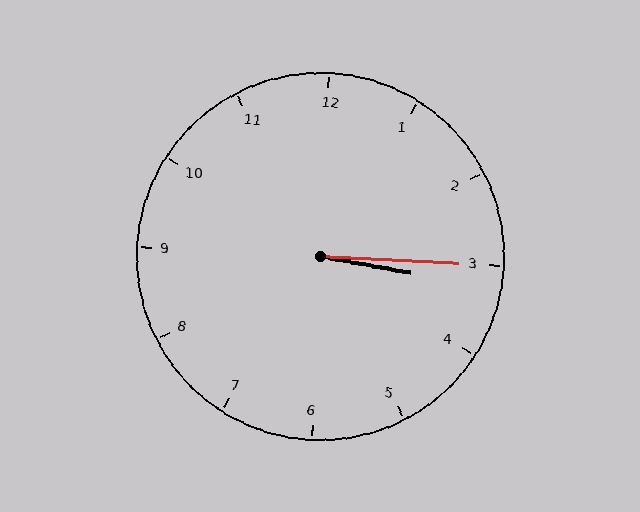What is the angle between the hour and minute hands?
Approximately 8 degrees.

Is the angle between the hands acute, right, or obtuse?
It is acute.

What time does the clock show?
3:15.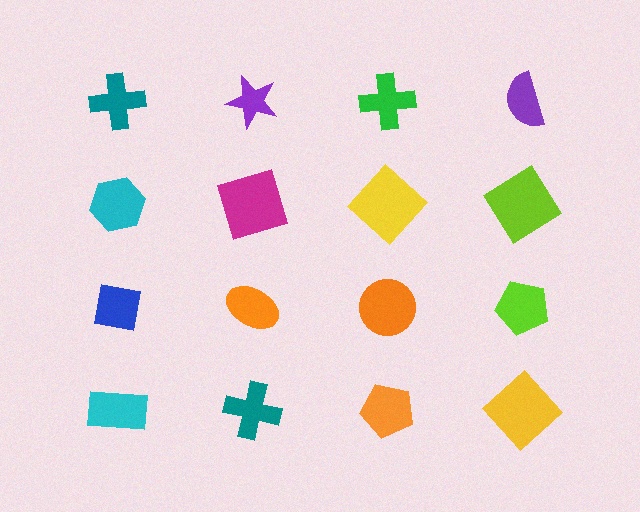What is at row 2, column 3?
A yellow diamond.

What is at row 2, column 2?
A magenta square.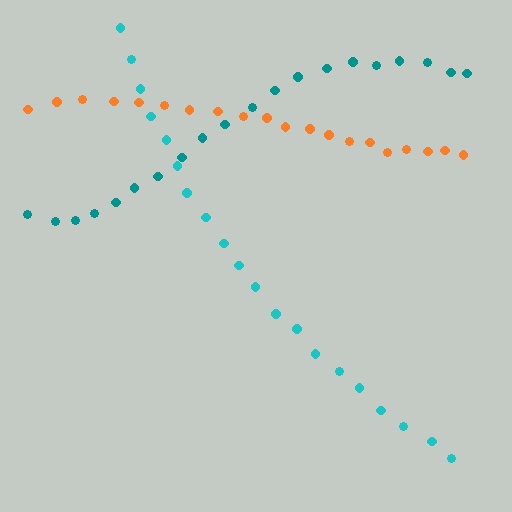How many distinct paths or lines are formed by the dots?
There are 3 distinct paths.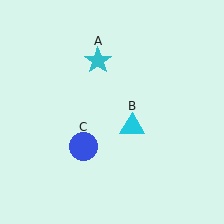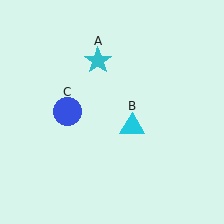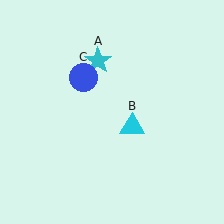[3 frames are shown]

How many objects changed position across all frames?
1 object changed position: blue circle (object C).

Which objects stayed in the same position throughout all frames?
Cyan star (object A) and cyan triangle (object B) remained stationary.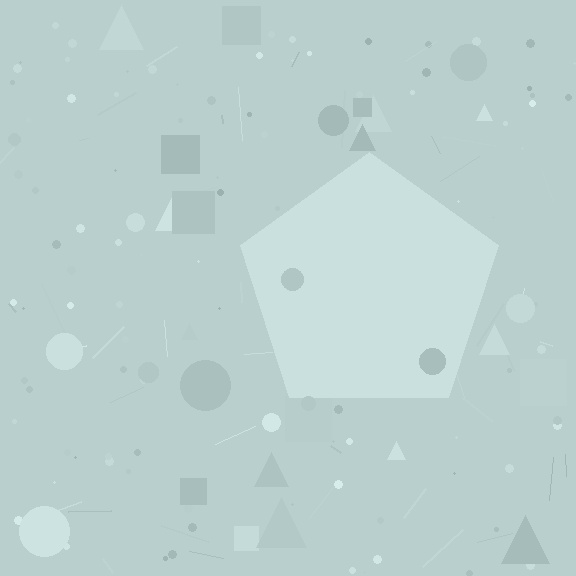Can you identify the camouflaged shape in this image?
The camouflaged shape is a pentagon.